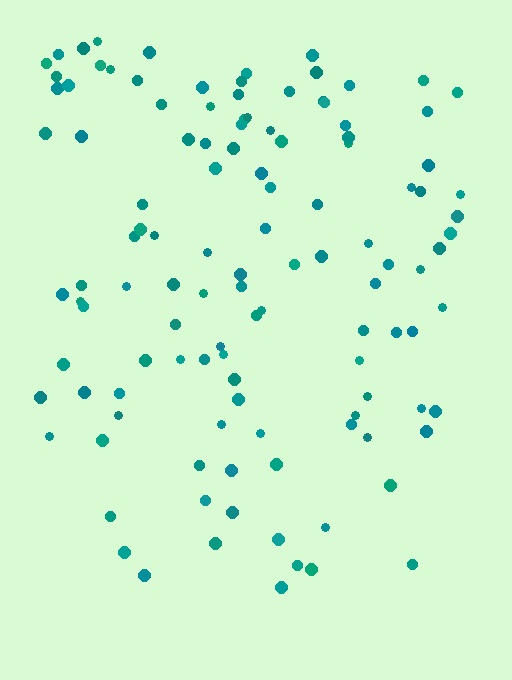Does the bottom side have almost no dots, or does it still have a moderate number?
Still a moderate number, just noticeably fewer than the top.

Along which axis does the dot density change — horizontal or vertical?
Vertical.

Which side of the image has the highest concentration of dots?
The top.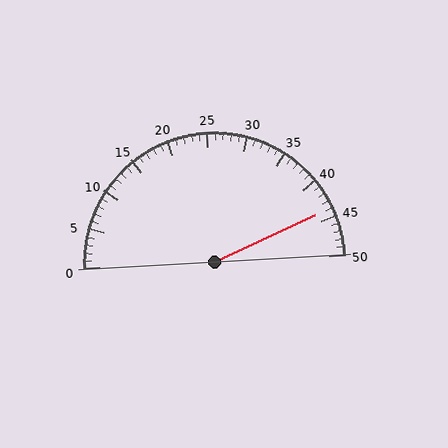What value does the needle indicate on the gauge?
The needle indicates approximately 44.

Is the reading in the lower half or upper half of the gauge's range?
The reading is in the upper half of the range (0 to 50).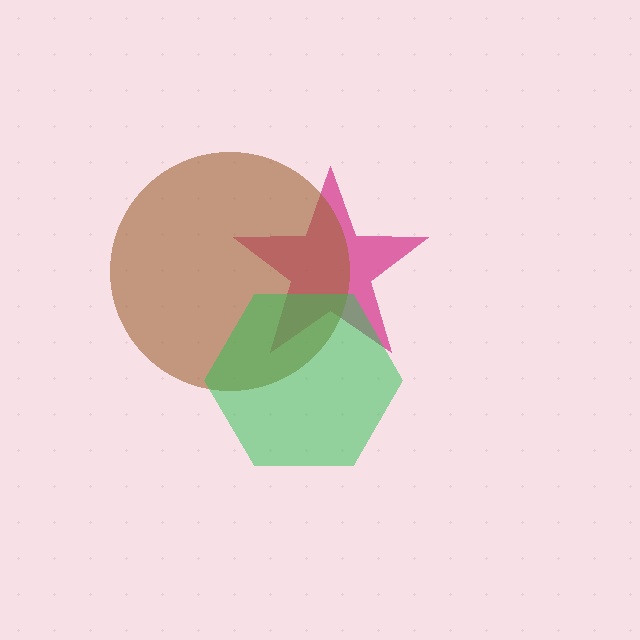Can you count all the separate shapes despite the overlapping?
Yes, there are 3 separate shapes.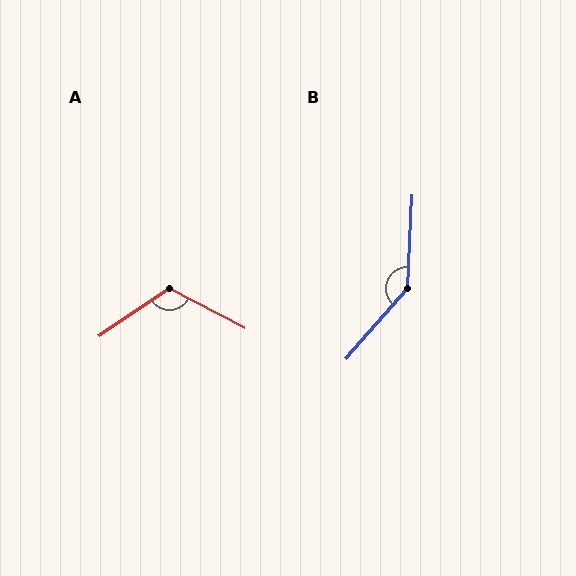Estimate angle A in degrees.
Approximately 119 degrees.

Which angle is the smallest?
A, at approximately 119 degrees.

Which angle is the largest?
B, at approximately 142 degrees.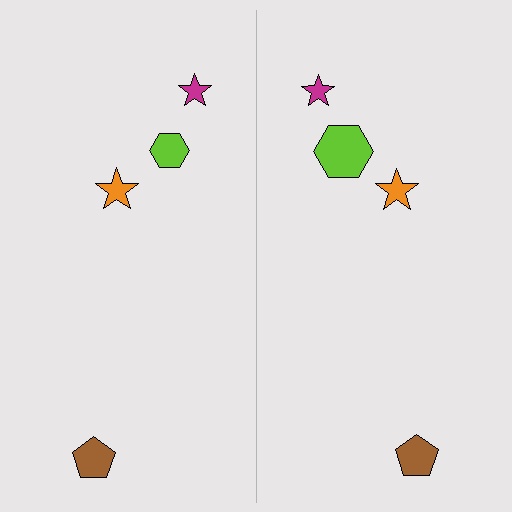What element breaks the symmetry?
The lime hexagon on the right side has a different size than its mirror counterpart.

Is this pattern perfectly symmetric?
No, the pattern is not perfectly symmetric. The lime hexagon on the right side has a different size than its mirror counterpart.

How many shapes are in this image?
There are 8 shapes in this image.